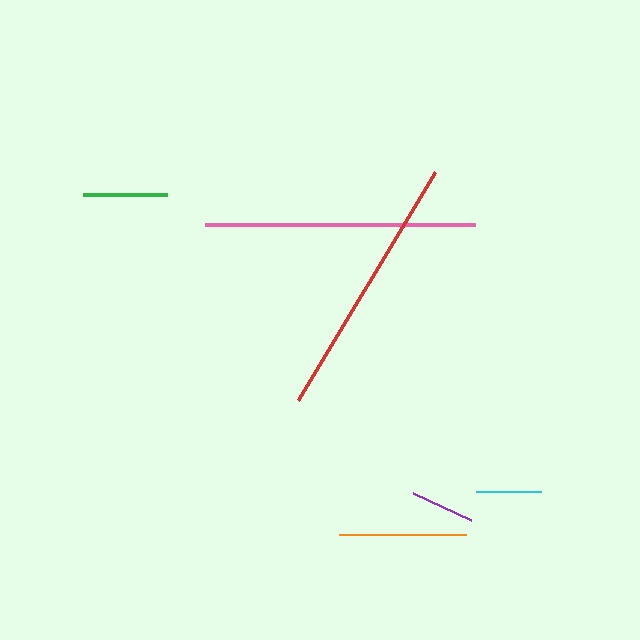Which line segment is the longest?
The pink line is the longest at approximately 270 pixels.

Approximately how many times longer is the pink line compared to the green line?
The pink line is approximately 3.2 times the length of the green line.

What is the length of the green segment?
The green segment is approximately 85 pixels long.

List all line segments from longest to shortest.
From longest to shortest: pink, red, orange, green, cyan, purple.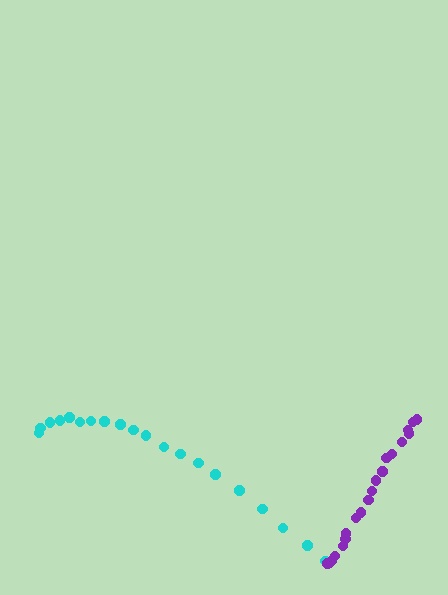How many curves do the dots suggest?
There are 2 distinct paths.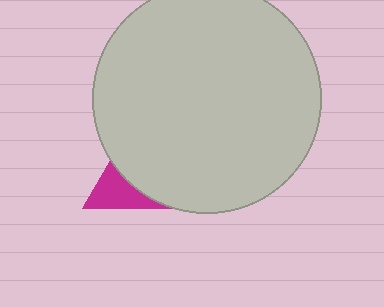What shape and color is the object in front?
The object in front is a light gray circle.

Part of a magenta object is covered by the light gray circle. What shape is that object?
It is a triangle.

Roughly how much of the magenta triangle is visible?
A small part of it is visible (roughly 33%).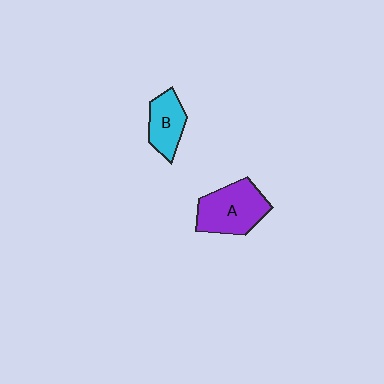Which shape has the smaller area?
Shape B (cyan).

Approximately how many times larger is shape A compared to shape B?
Approximately 1.5 times.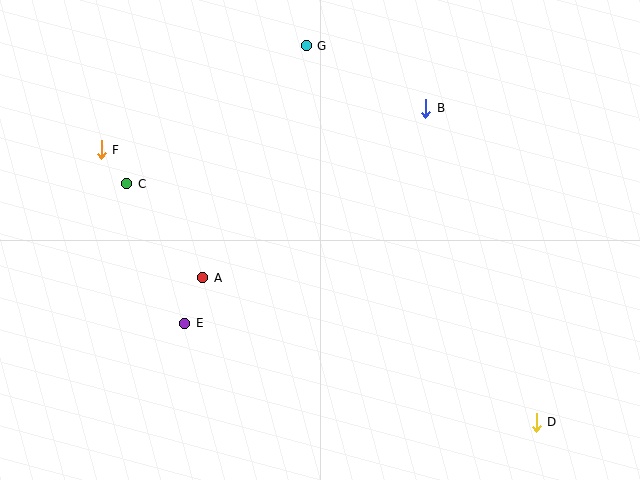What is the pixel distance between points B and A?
The distance between B and A is 280 pixels.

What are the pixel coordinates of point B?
Point B is at (426, 108).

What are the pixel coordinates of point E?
Point E is at (185, 323).